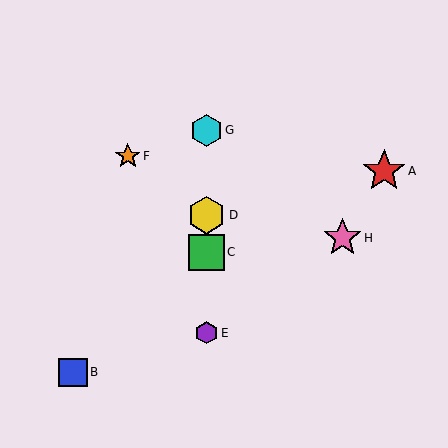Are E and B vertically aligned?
No, E is at x≈206 and B is at x≈73.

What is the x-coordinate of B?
Object B is at x≈73.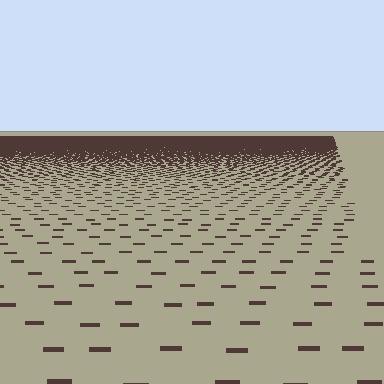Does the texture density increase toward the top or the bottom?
Density increases toward the top.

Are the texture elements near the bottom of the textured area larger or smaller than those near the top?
Larger. Near the bottom, elements are closer to the viewer and appear at a bigger on-screen size.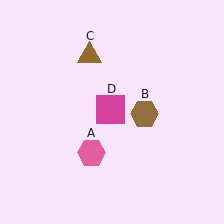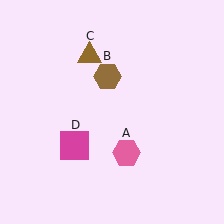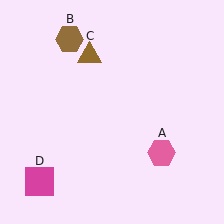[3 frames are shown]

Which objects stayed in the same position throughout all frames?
Brown triangle (object C) remained stationary.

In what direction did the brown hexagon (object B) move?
The brown hexagon (object B) moved up and to the left.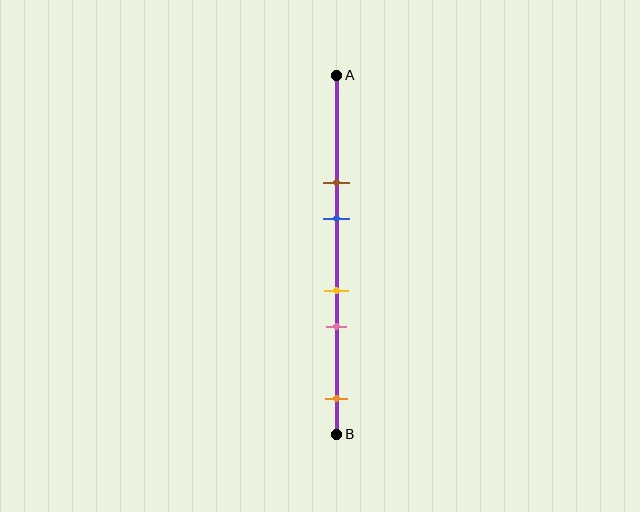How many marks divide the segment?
There are 5 marks dividing the segment.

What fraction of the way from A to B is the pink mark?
The pink mark is approximately 70% (0.7) of the way from A to B.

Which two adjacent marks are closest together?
The yellow and pink marks are the closest adjacent pair.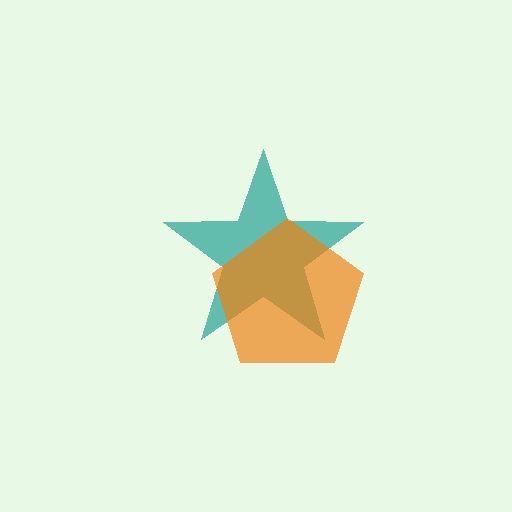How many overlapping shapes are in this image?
There are 2 overlapping shapes in the image.